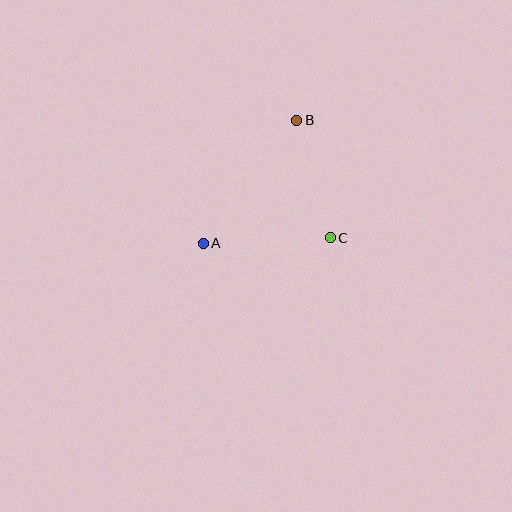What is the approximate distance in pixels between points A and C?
The distance between A and C is approximately 127 pixels.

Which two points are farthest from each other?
Points A and B are farthest from each other.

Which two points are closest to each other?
Points B and C are closest to each other.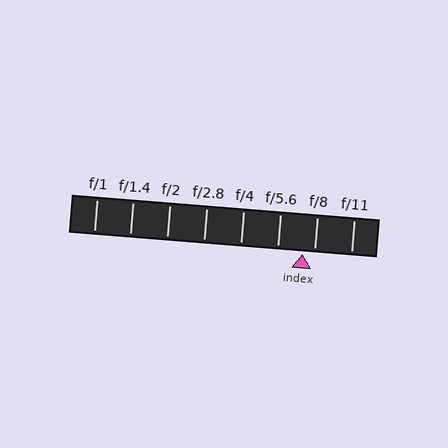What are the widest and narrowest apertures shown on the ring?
The widest aperture shown is f/1 and the narrowest is f/11.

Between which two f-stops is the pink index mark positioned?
The index mark is between f/5.6 and f/8.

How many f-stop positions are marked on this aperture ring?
There are 8 f-stop positions marked.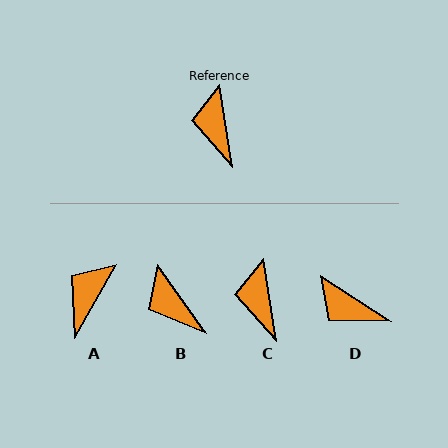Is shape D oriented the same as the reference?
No, it is off by about 48 degrees.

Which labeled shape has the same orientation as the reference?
C.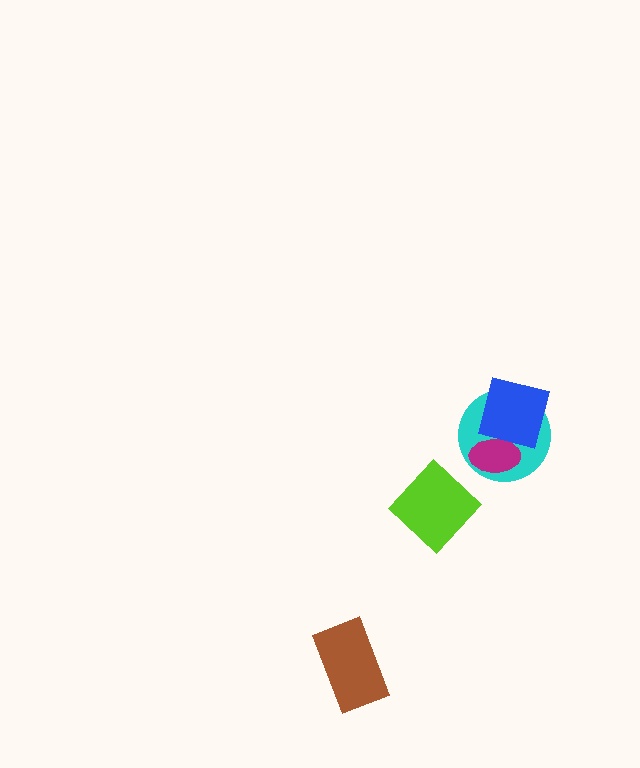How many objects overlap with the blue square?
2 objects overlap with the blue square.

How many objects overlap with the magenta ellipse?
2 objects overlap with the magenta ellipse.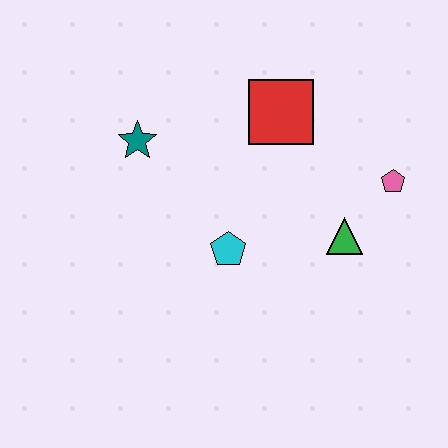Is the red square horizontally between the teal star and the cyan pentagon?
No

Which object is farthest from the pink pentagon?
The teal star is farthest from the pink pentagon.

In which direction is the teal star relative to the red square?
The teal star is to the left of the red square.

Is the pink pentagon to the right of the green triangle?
Yes